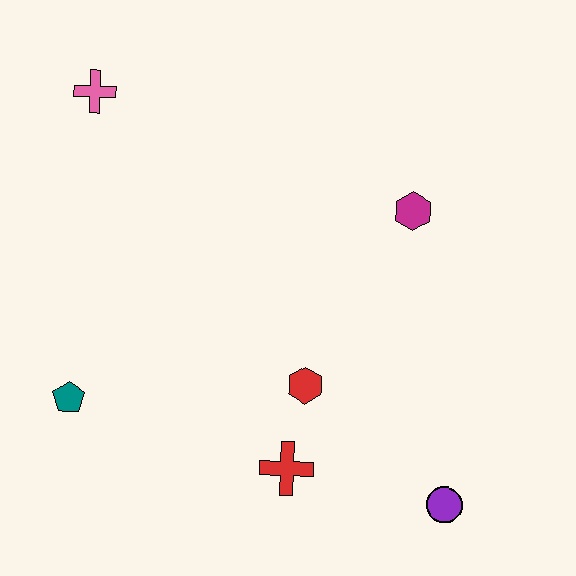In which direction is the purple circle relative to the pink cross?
The purple circle is below the pink cross.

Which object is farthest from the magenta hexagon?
The teal pentagon is farthest from the magenta hexagon.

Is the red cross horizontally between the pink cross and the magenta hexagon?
Yes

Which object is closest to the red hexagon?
The red cross is closest to the red hexagon.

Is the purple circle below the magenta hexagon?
Yes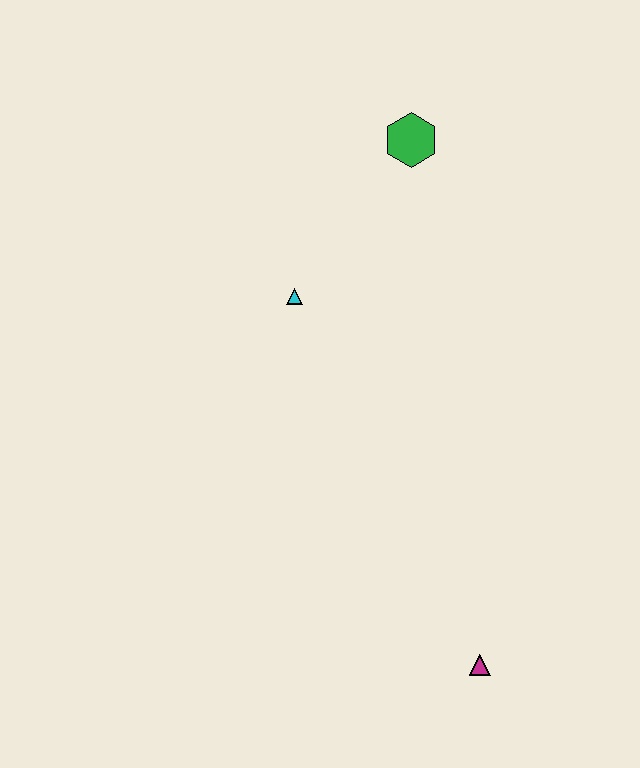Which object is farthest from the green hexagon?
The magenta triangle is farthest from the green hexagon.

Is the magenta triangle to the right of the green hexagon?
Yes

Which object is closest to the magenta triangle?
The cyan triangle is closest to the magenta triangle.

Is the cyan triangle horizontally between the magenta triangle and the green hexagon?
No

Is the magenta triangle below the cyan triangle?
Yes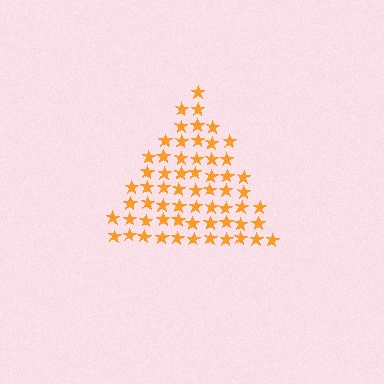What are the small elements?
The small elements are stars.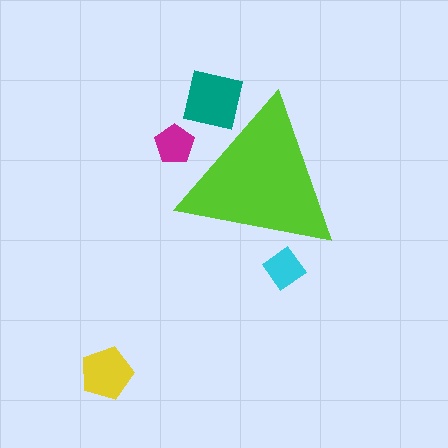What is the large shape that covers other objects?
A lime triangle.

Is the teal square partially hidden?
Yes, the teal square is partially hidden behind the lime triangle.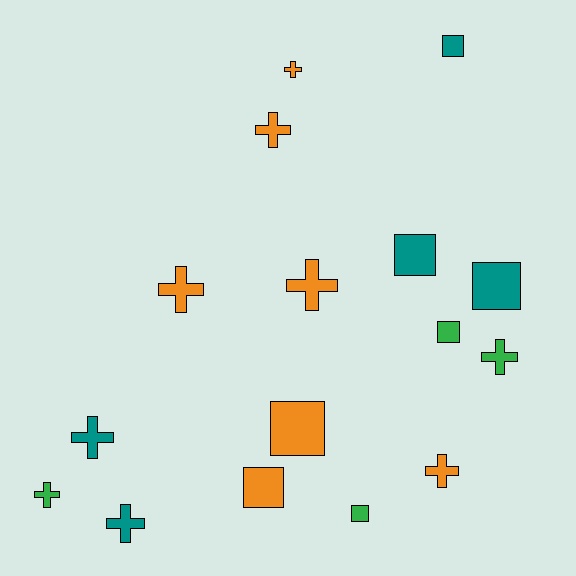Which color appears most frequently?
Orange, with 7 objects.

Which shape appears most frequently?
Cross, with 9 objects.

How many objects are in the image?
There are 16 objects.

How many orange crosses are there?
There are 5 orange crosses.